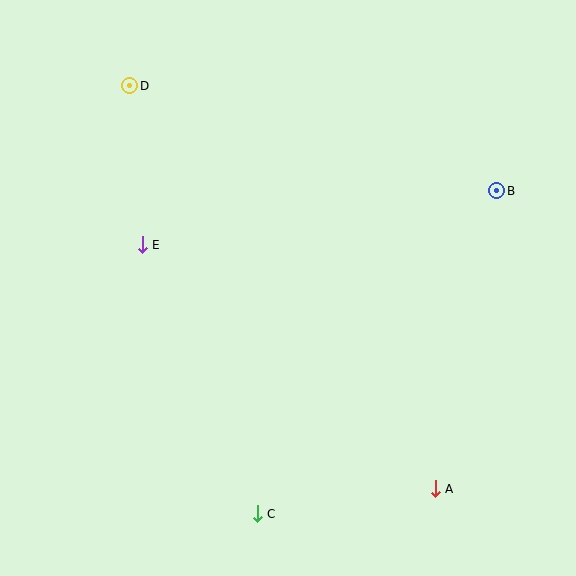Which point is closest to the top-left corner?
Point D is closest to the top-left corner.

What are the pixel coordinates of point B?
Point B is at (497, 191).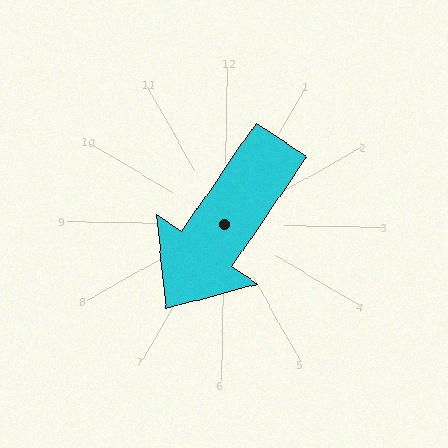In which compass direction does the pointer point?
Southwest.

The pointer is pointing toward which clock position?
Roughly 7 o'clock.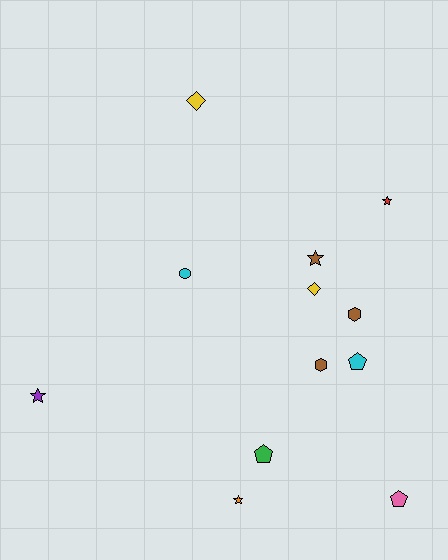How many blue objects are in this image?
There are no blue objects.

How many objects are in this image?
There are 12 objects.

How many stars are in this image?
There are 4 stars.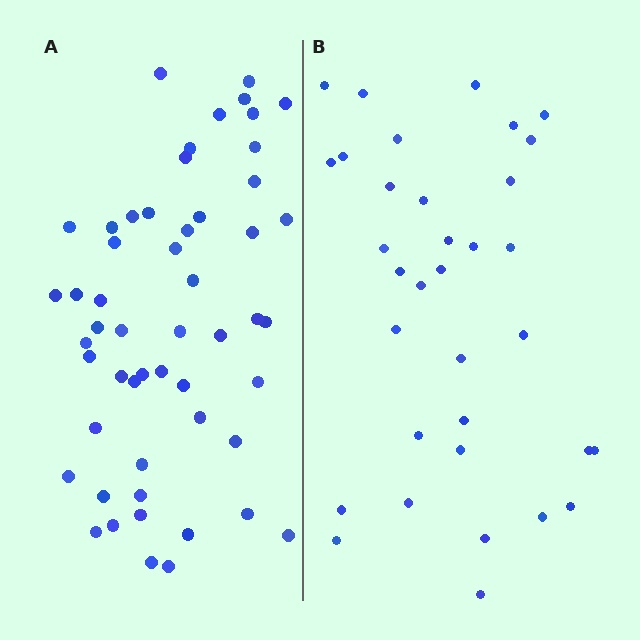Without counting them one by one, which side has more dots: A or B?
Region A (the left region) has more dots.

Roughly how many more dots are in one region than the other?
Region A has approximately 20 more dots than region B.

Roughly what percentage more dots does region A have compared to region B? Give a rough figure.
About 55% more.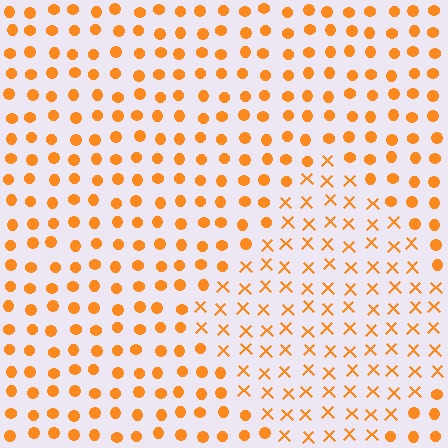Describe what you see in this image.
The image is filled with small orange elements arranged in a uniform grid. A diamond-shaped region contains X marks, while the surrounding area contains circles. The boundary is defined purely by the change in element shape.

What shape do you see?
I see a diamond.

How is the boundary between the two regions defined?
The boundary is defined by a change in element shape: X marks inside vs. circles outside. All elements share the same color and spacing.